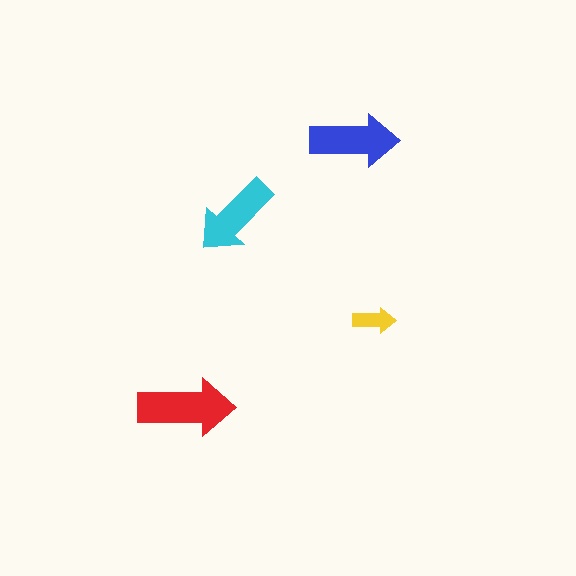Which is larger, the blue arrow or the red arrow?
The red one.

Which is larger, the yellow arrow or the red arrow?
The red one.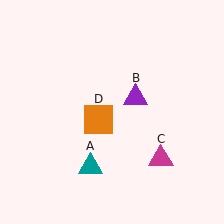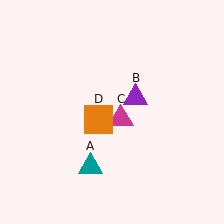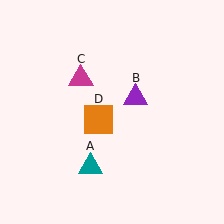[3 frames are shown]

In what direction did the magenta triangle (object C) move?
The magenta triangle (object C) moved up and to the left.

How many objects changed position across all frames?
1 object changed position: magenta triangle (object C).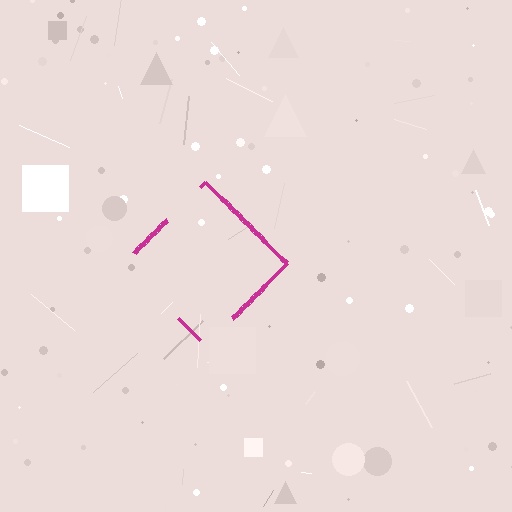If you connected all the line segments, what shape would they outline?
They would outline a diamond.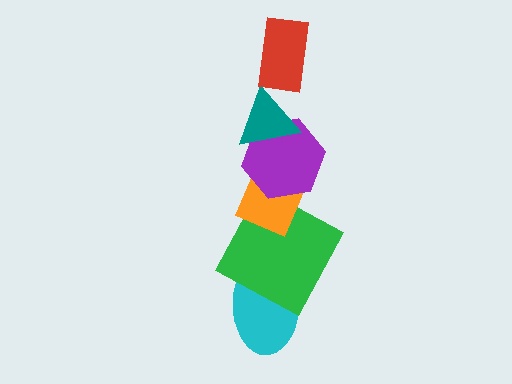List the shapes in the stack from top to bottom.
From top to bottom: the red rectangle, the teal triangle, the purple hexagon, the orange rectangle, the green square, the cyan ellipse.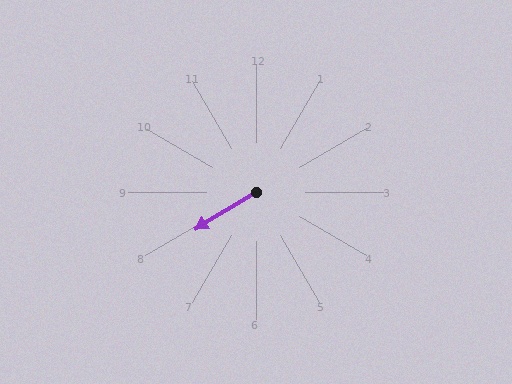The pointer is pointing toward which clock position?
Roughly 8 o'clock.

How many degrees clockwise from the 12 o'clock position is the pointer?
Approximately 239 degrees.